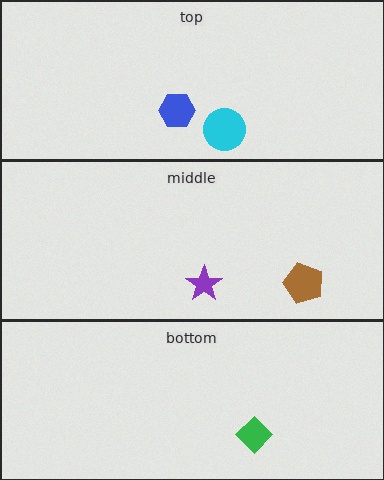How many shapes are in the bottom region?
1.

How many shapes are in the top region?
2.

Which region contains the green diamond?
The bottom region.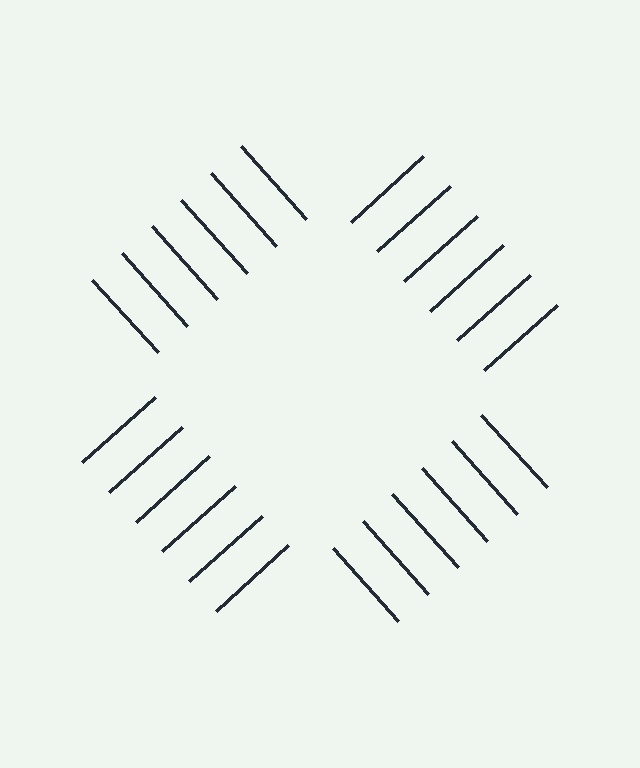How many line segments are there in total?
24 — 6 along each of the 4 edges.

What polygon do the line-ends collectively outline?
An illusory square — the line segments terminate on its edges but no continuous stroke is drawn.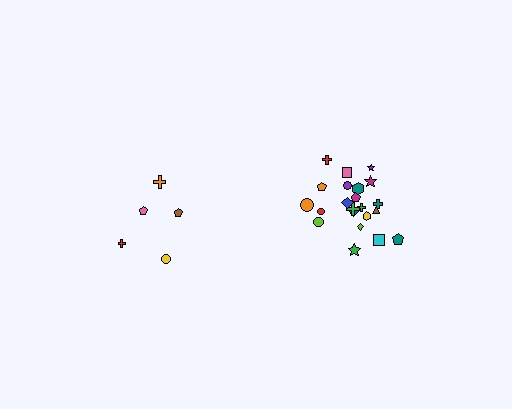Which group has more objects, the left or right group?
The right group.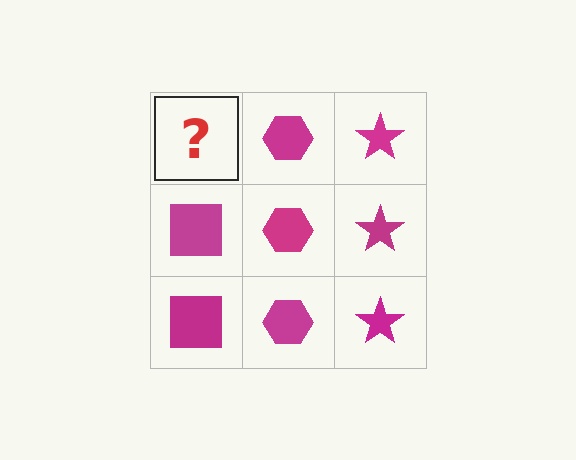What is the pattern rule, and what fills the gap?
The rule is that each column has a consistent shape. The gap should be filled with a magenta square.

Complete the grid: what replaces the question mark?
The question mark should be replaced with a magenta square.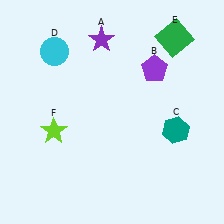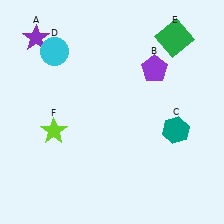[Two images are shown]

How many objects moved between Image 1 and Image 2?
1 object moved between the two images.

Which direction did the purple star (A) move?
The purple star (A) moved left.